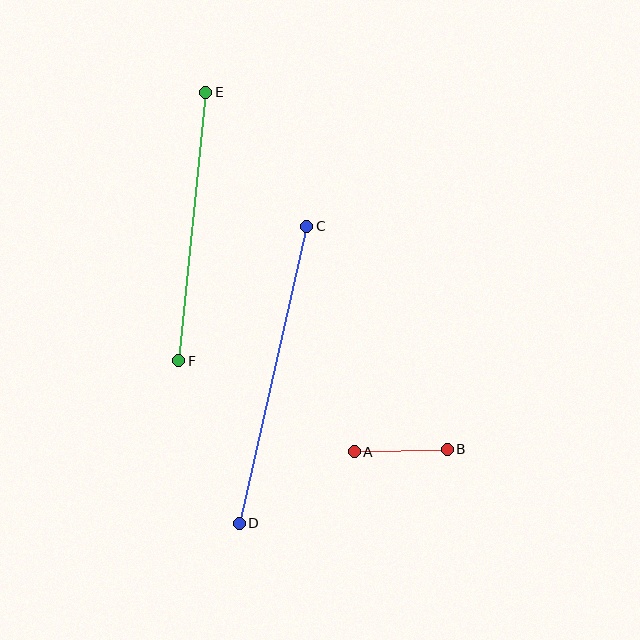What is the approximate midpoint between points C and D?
The midpoint is at approximately (273, 375) pixels.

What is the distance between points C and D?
The distance is approximately 305 pixels.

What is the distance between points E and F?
The distance is approximately 270 pixels.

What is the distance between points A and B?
The distance is approximately 93 pixels.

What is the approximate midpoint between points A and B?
The midpoint is at approximately (401, 450) pixels.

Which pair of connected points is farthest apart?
Points C and D are farthest apart.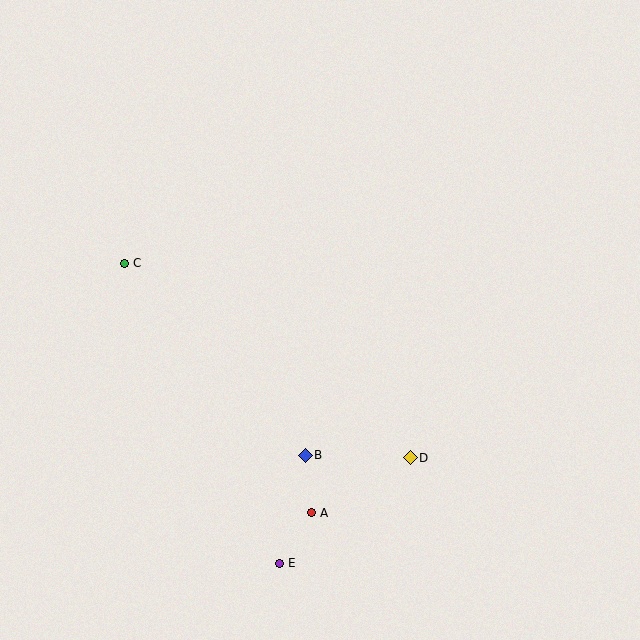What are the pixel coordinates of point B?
Point B is at (305, 456).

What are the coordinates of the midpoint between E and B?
The midpoint between E and B is at (292, 509).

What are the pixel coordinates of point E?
Point E is at (279, 563).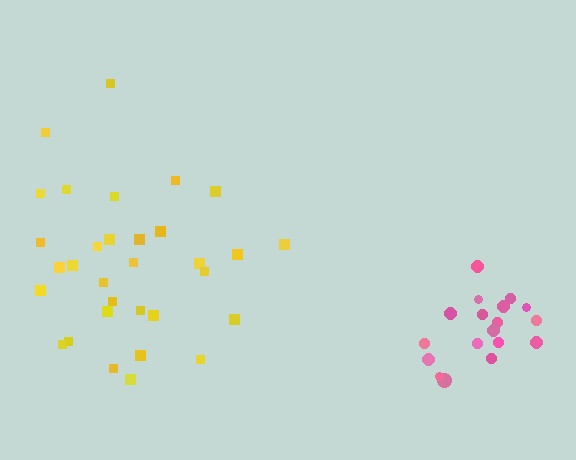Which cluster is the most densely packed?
Pink.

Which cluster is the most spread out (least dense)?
Yellow.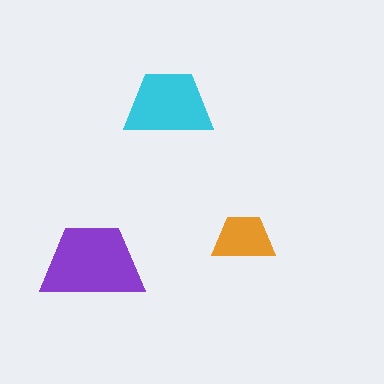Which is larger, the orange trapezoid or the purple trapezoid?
The purple one.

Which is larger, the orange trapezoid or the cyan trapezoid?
The cyan one.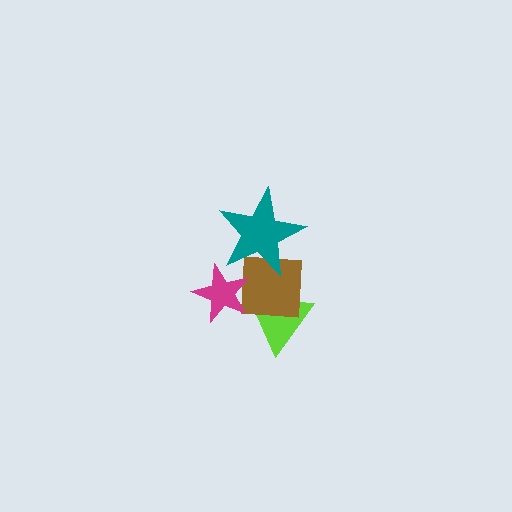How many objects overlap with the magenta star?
1 object overlaps with the magenta star.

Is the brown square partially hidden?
Yes, it is partially covered by another shape.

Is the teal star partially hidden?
No, no other shape covers it.